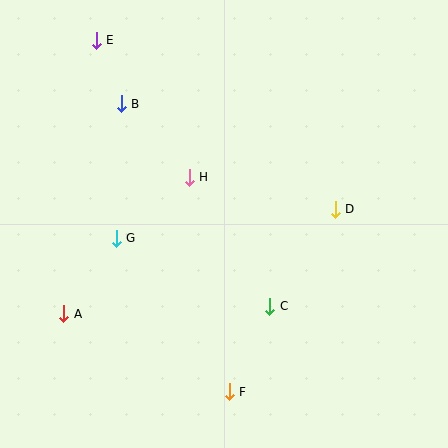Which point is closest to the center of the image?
Point H at (189, 177) is closest to the center.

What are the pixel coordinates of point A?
Point A is at (64, 314).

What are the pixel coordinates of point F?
Point F is at (229, 392).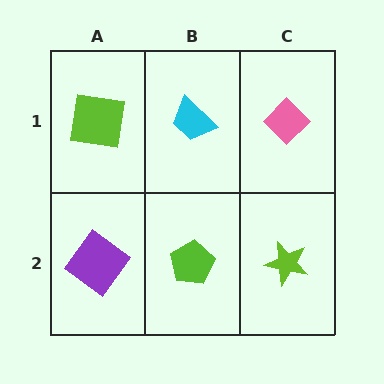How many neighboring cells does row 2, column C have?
2.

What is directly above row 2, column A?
A lime square.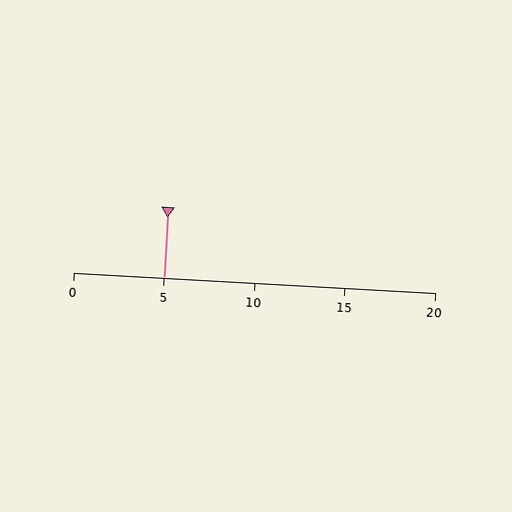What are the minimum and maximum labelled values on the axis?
The axis runs from 0 to 20.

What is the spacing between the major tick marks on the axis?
The major ticks are spaced 5 apart.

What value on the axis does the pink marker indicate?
The marker indicates approximately 5.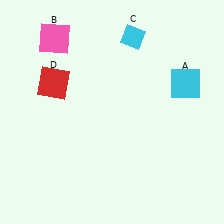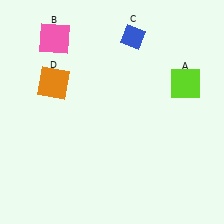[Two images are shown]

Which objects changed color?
A changed from cyan to lime. C changed from cyan to blue. D changed from red to orange.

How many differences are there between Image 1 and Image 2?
There are 3 differences between the two images.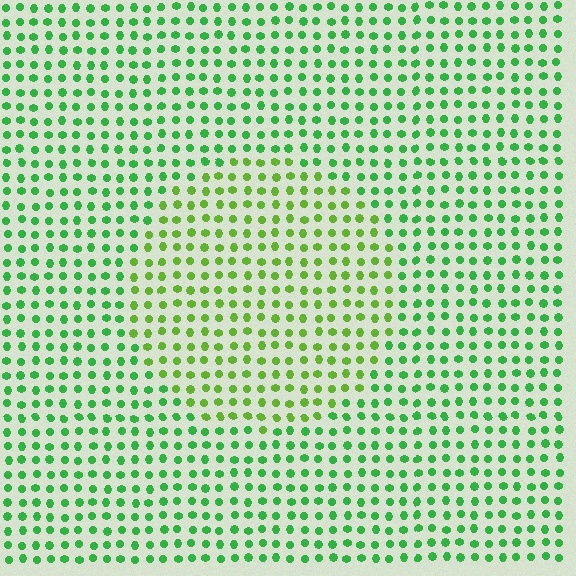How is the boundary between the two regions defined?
The boundary is defined purely by a slight shift in hue (about 31 degrees). Spacing, size, and orientation are identical on both sides.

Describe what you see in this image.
The image is filled with small green elements in a uniform arrangement. A circle-shaped region is visible where the elements are tinted to a slightly different hue, forming a subtle color boundary.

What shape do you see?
I see a circle.